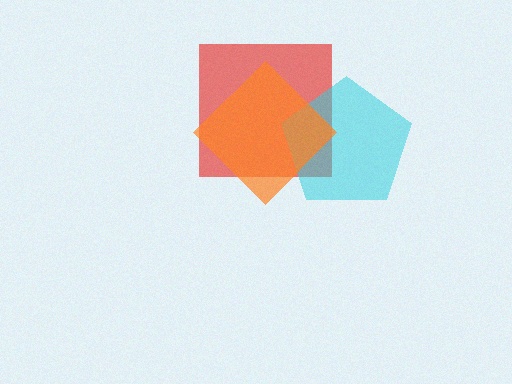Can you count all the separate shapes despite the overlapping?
Yes, there are 3 separate shapes.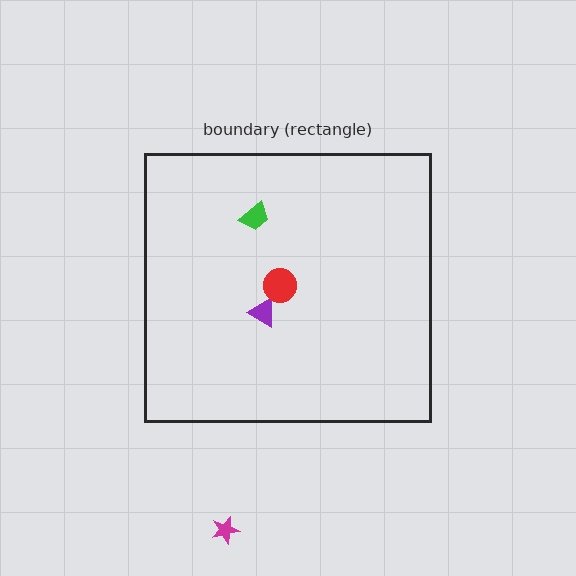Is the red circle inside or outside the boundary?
Inside.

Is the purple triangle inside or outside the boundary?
Inside.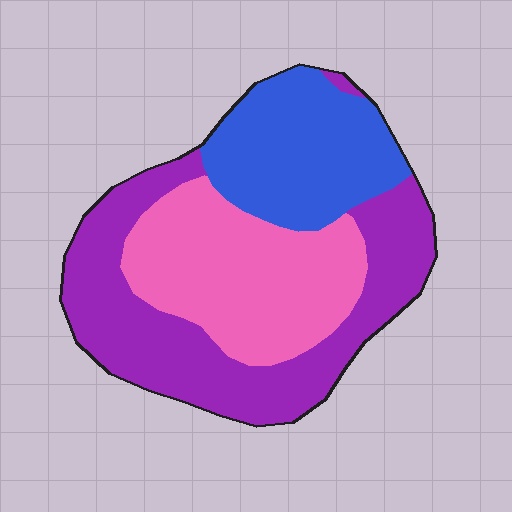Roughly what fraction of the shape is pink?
Pink takes up about one third (1/3) of the shape.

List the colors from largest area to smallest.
From largest to smallest: purple, pink, blue.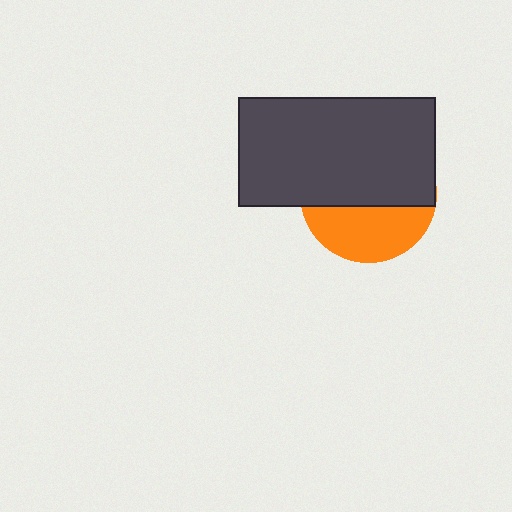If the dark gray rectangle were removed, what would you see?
You would see the complete orange circle.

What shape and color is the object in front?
The object in front is a dark gray rectangle.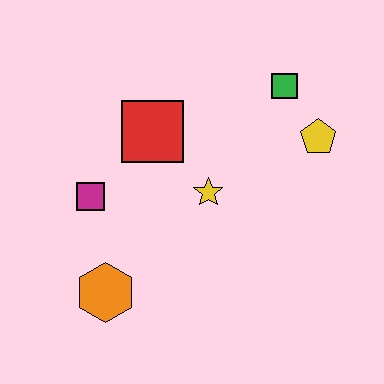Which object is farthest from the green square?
The orange hexagon is farthest from the green square.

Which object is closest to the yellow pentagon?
The green square is closest to the yellow pentagon.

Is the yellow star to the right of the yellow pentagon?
No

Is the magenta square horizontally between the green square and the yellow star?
No